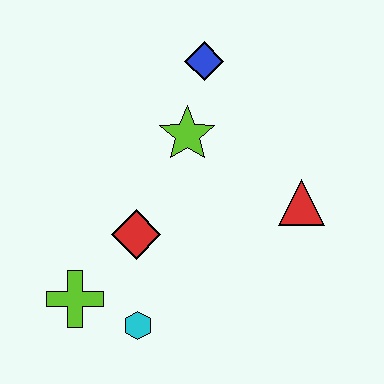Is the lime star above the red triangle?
Yes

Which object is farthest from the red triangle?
The lime cross is farthest from the red triangle.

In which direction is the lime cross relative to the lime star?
The lime cross is below the lime star.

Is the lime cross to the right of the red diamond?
No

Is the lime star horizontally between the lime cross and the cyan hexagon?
No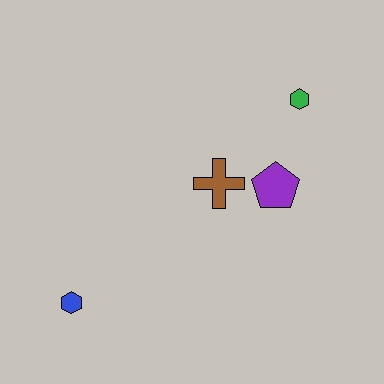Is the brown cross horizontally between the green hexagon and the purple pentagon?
No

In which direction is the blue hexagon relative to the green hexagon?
The blue hexagon is to the left of the green hexagon.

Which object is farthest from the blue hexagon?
The green hexagon is farthest from the blue hexagon.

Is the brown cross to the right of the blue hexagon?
Yes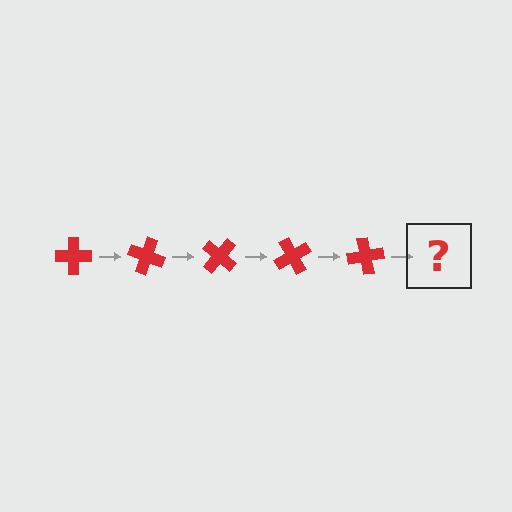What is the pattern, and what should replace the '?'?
The pattern is that the cross rotates 20 degrees each step. The '?' should be a red cross rotated 100 degrees.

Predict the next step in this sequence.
The next step is a red cross rotated 100 degrees.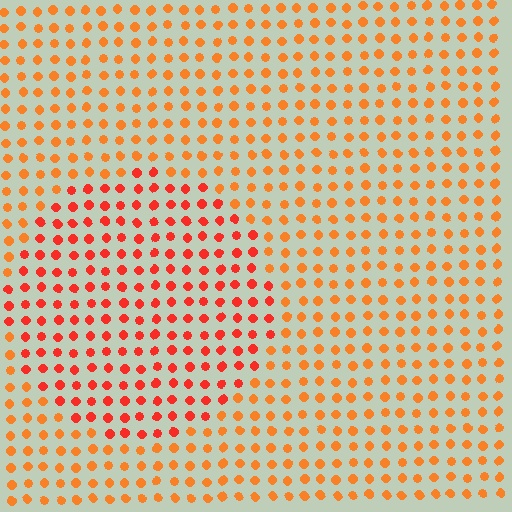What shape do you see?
I see a circle.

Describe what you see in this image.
The image is filled with small orange elements in a uniform arrangement. A circle-shaped region is visible where the elements are tinted to a slightly different hue, forming a subtle color boundary.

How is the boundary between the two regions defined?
The boundary is defined purely by a slight shift in hue (about 24 degrees). Spacing, size, and orientation are identical on both sides.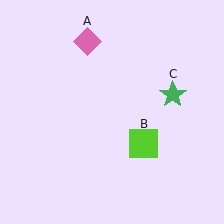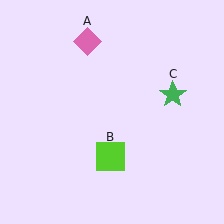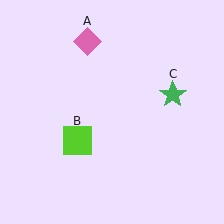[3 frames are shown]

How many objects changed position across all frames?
1 object changed position: lime square (object B).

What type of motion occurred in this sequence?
The lime square (object B) rotated clockwise around the center of the scene.